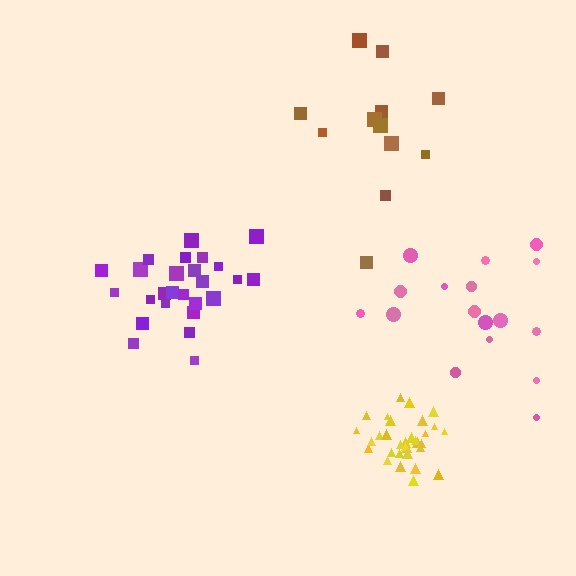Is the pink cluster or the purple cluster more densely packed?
Purple.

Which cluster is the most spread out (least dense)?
Brown.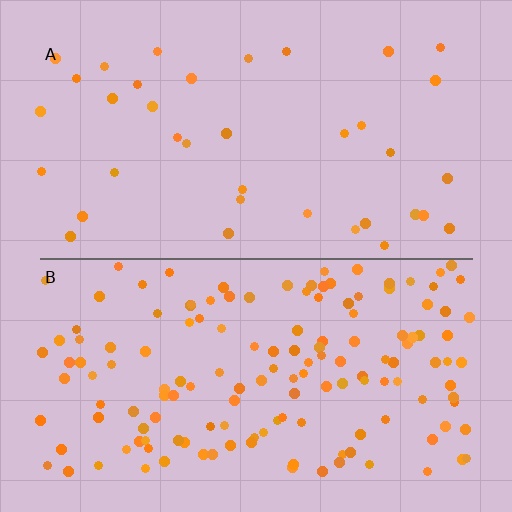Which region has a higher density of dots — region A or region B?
B (the bottom).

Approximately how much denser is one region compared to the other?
Approximately 3.9× — region B over region A.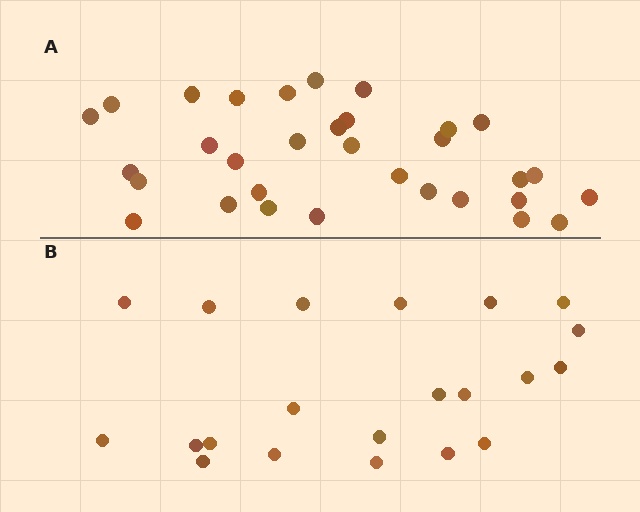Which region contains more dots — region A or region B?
Region A (the top region) has more dots.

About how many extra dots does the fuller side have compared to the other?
Region A has roughly 12 or so more dots than region B.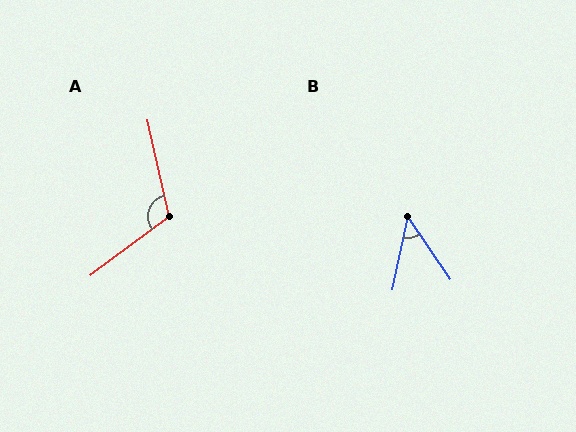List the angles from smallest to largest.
B (46°), A (115°).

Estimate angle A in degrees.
Approximately 115 degrees.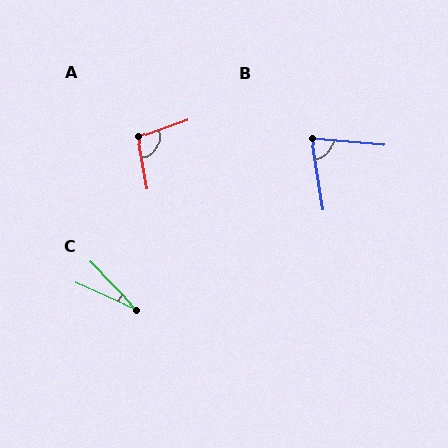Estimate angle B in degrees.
Approximately 75 degrees.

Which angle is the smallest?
C, at approximately 22 degrees.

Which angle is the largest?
A, at approximately 99 degrees.